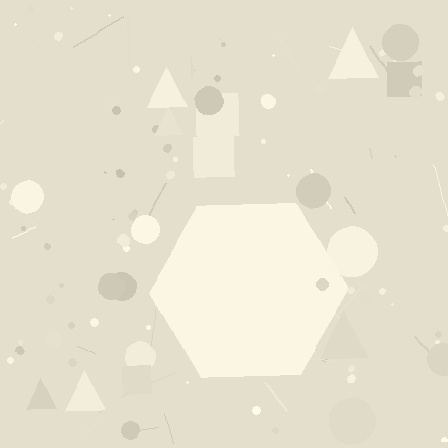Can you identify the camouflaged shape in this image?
The camouflaged shape is a hexagon.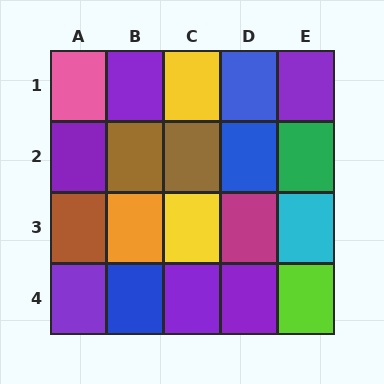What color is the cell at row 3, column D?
Magenta.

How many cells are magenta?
1 cell is magenta.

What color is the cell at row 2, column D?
Blue.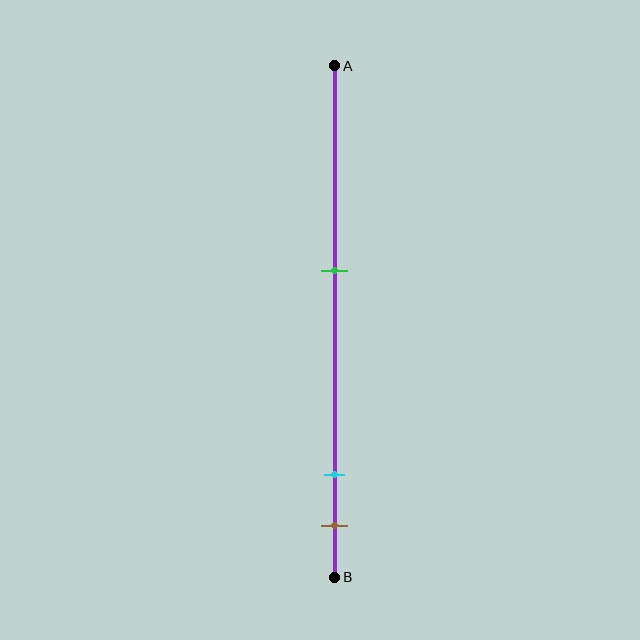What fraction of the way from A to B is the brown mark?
The brown mark is approximately 90% (0.9) of the way from A to B.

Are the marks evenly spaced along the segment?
No, the marks are not evenly spaced.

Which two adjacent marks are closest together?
The cyan and brown marks are the closest adjacent pair.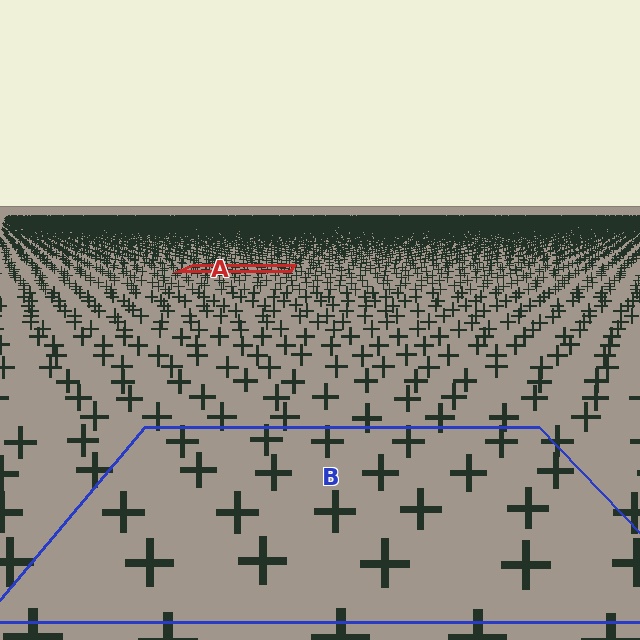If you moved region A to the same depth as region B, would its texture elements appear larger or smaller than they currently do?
They would appear larger. At a closer depth, the same texture elements are projected at a bigger on-screen size.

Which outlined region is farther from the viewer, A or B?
Region A is farther from the viewer — the texture elements inside it appear smaller and more densely packed.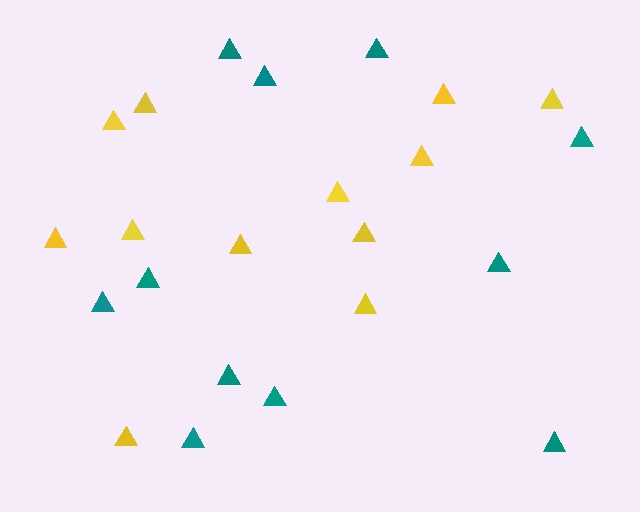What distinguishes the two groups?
There are 2 groups: one group of yellow triangles (12) and one group of teal triangles (11).